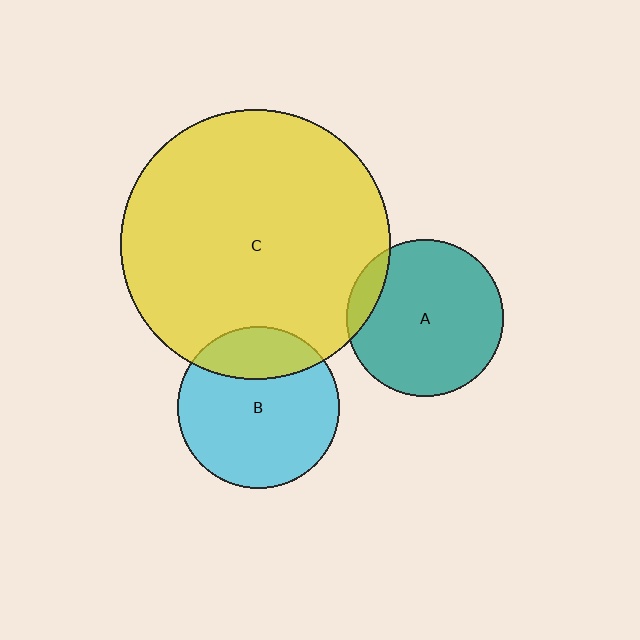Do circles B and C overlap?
Yes.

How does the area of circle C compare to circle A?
Approximately 3.0 times.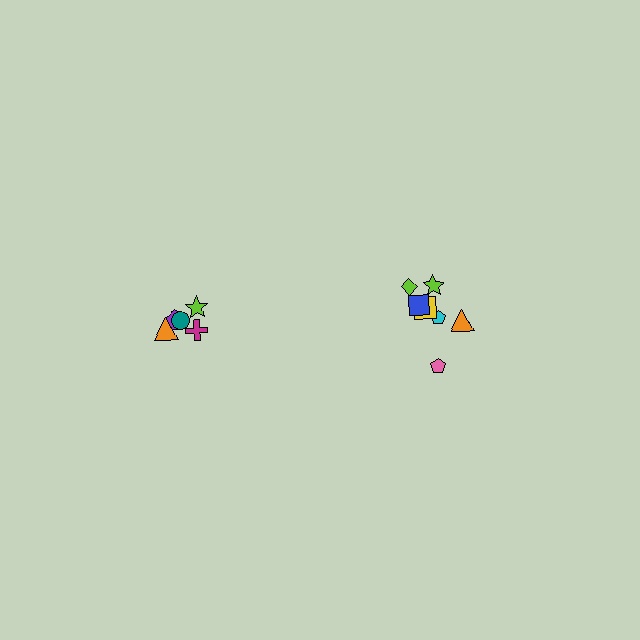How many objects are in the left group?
There are 5 objects.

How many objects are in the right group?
There are 7 objects.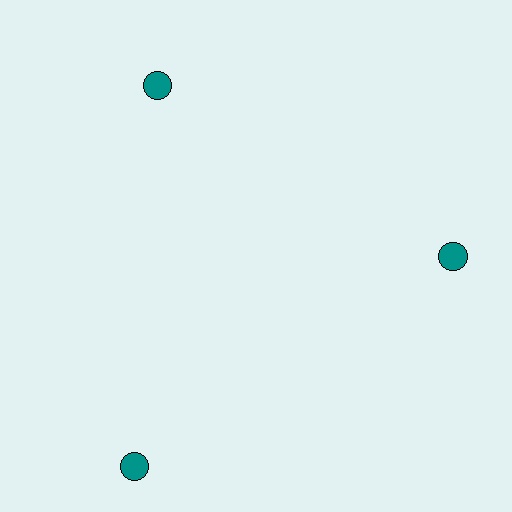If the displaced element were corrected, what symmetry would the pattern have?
It would have 3-fold rotational symmetry — the pattern would map onto itself every 120 degrees.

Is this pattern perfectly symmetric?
No. The 3 teal circles are arranged in a ring, but one element near the 7 o'clock position is pushed outward from the center, breaking the 3-fold rotational symmetry.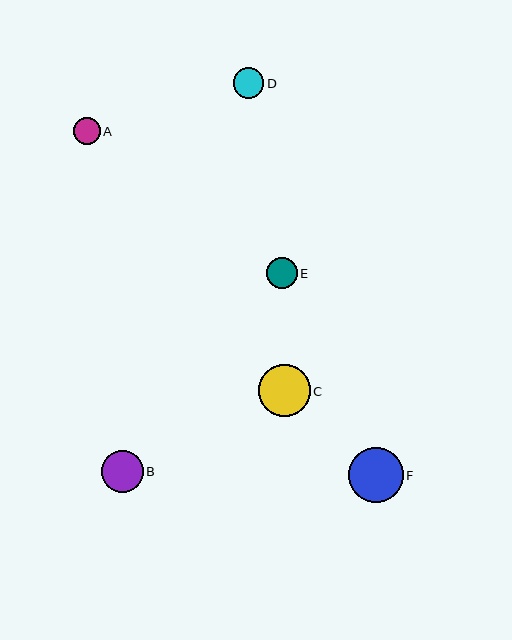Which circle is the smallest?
Circle A is the smallest with a size of approximately 27 pixels.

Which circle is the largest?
Circle F is the largest with a size of approximately 55 pixels.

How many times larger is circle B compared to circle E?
Circle B is approximately 1.4 times the size of circle E.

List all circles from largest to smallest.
From largest to smallest: F, C, B, D, E, A.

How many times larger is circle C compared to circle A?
Circle C is approximately 1.9 times the size of circle A.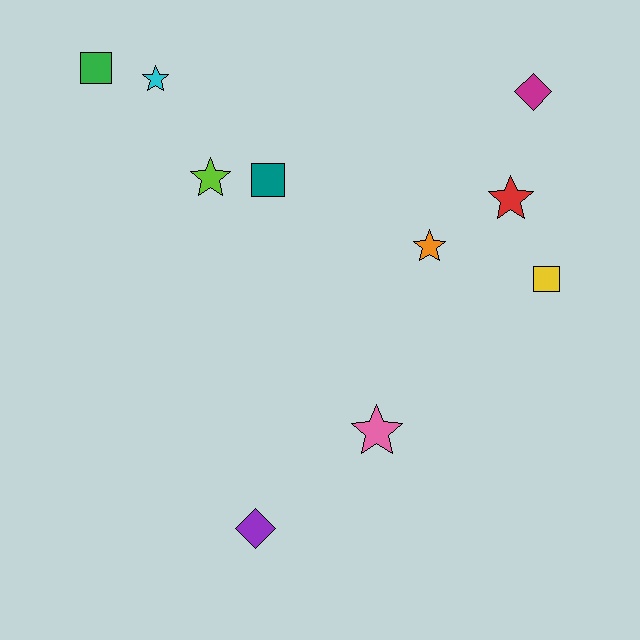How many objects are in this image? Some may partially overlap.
There are 10 objects.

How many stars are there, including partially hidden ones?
There are 5 stars.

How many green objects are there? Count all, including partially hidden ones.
There is 1 green object.